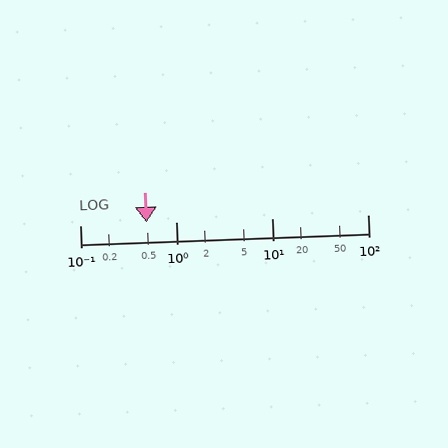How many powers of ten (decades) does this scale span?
The scale spans 3 decades, from 0.1 to 100.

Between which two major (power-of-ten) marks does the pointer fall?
The pointer is between 0.1 and 1.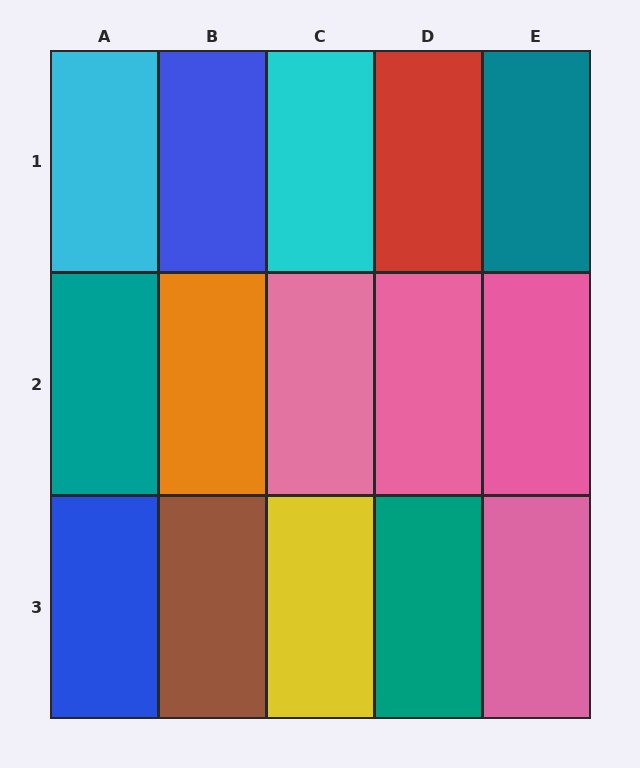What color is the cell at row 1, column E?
Teal.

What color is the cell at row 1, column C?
Cyan.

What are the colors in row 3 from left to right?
Blue, brown, yellow, teal, pink.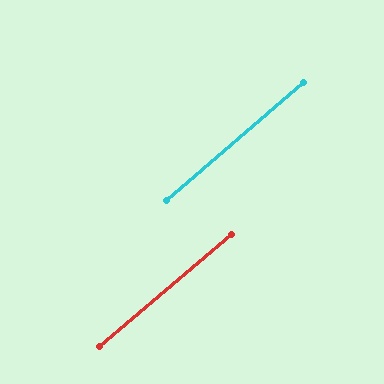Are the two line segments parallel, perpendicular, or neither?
Parallel — their directions differ by only 0.4°.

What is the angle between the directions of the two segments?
Approximately 0 degrees.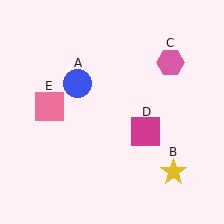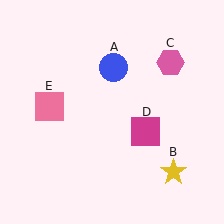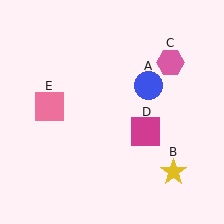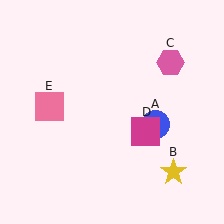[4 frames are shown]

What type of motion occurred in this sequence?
The blue circle (object A) rotated clockwise around the center of the scene.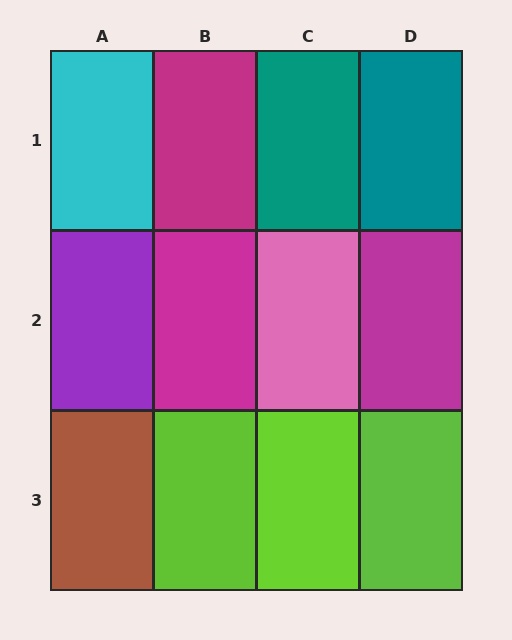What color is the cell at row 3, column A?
Brown.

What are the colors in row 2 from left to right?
Purple, magenta, pink, magenta.